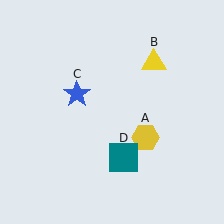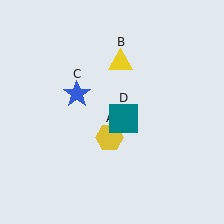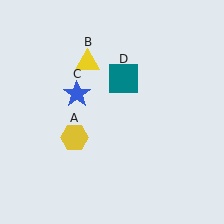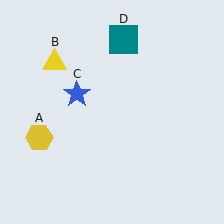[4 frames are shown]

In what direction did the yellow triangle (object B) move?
The yellow triangle (object B) moved left.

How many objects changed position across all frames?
3 objects changed position: yellow hexagon (object A), yellow triangle (object B), teal square (object D).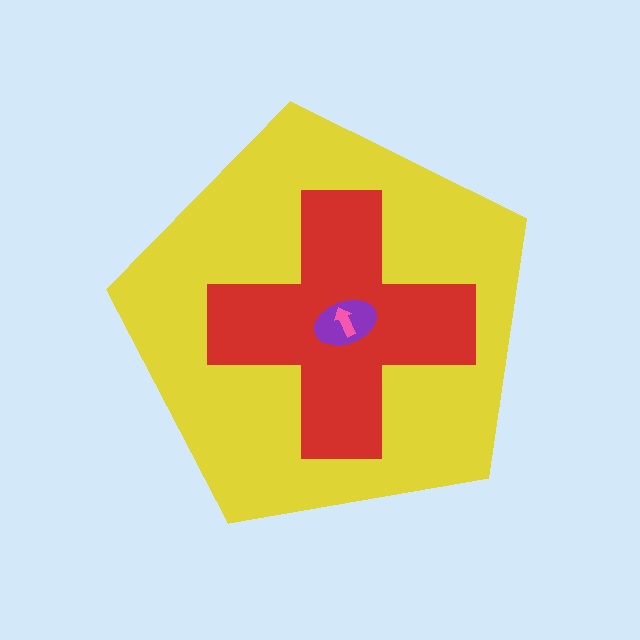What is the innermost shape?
The pink arrow.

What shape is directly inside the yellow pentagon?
The red cross.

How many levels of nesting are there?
4.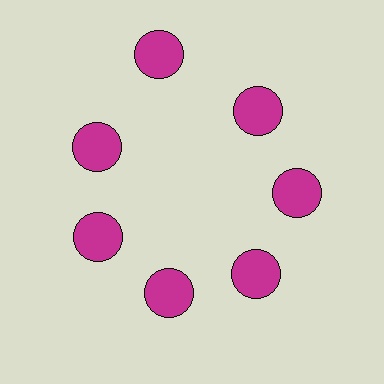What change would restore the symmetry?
The symmetry would be restored by moving it inward, back onto the ring so that all 7 circles sit at equal angles and equal distance from the center.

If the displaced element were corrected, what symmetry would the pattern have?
It would have 7-fold rotational symmetry — the pattern would map onto itself every 51 degrees.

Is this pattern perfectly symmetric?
No. The 7 magenta circles are arranged in a ring, but one element near the 12 o'clock position is pushed outward from the center, breaking the 7-fold rotational symmetry.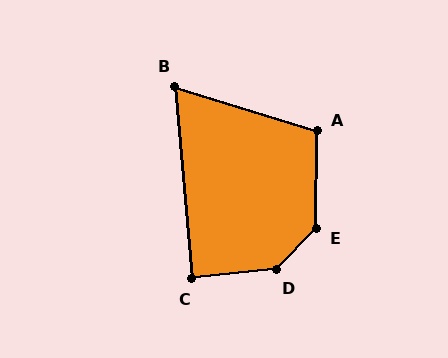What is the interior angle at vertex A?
Approximately 107 degrees (obtuse).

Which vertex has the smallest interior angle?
B, at approximately 68 degrees.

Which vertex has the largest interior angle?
D, at approximately 140 degrees.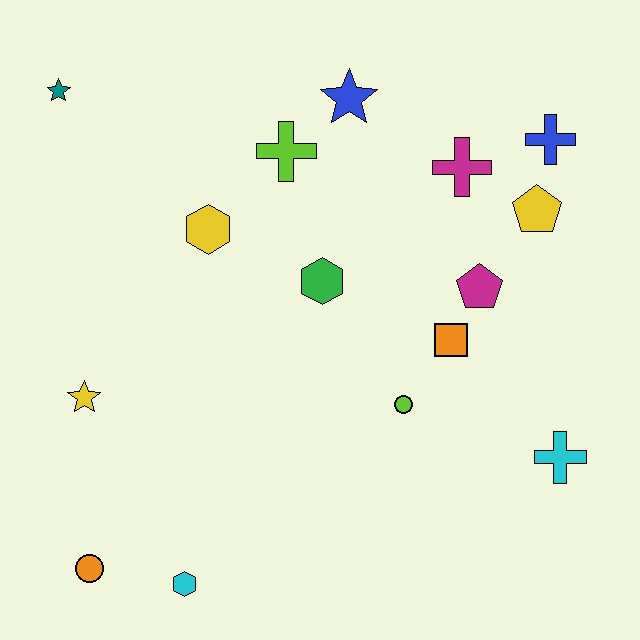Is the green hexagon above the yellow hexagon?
No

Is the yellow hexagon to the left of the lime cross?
Yes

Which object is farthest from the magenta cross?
The orange circle is farthest from the magenta cross.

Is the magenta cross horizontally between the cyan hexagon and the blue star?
No